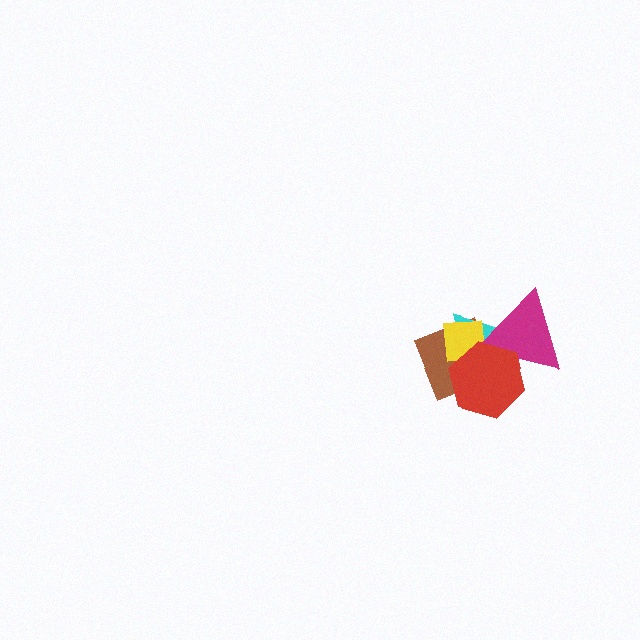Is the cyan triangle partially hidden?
Yes, it is partially covered by another shape.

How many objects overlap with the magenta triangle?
4 objects overlap with the magenta triangle.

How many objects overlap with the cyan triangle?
4 objects overlap with the cyan triangle.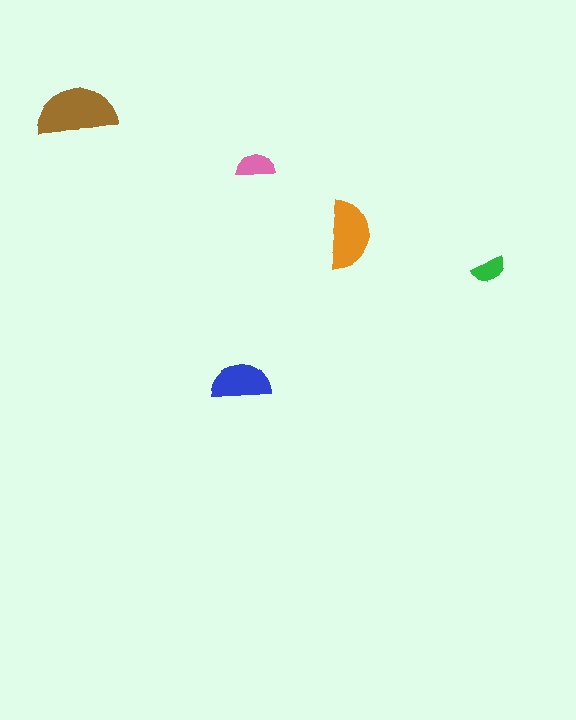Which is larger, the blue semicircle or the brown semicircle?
The brown one.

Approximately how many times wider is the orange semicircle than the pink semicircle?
About 2 times wider.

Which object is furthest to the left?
The brown semicircle is leftmost.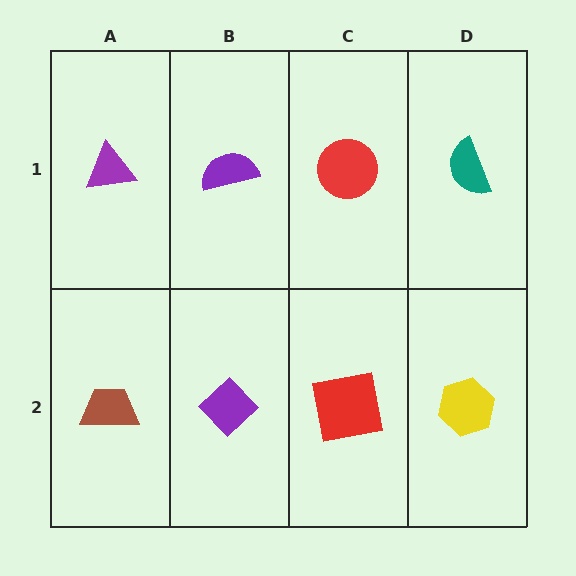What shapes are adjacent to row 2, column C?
A red circle (row 1, column C), a purple diamond (row 2, column B), a yellow hexagon (row 2, column D).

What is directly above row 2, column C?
A red circle.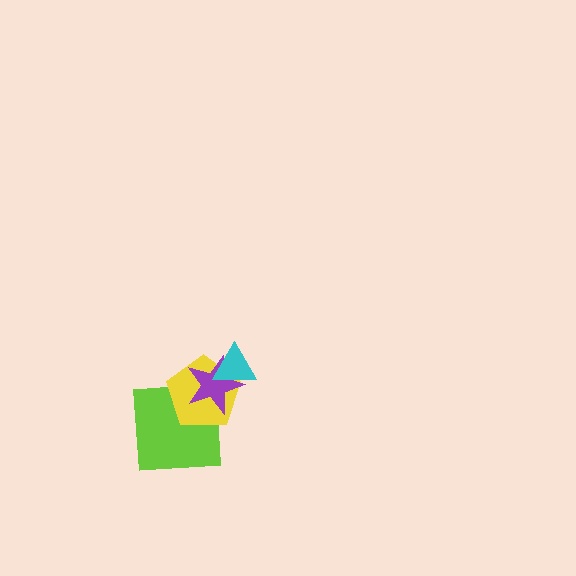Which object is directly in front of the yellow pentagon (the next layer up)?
The purple star is directly in front of the yellow pentagon.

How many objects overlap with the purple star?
3 objects overlap with the purple star.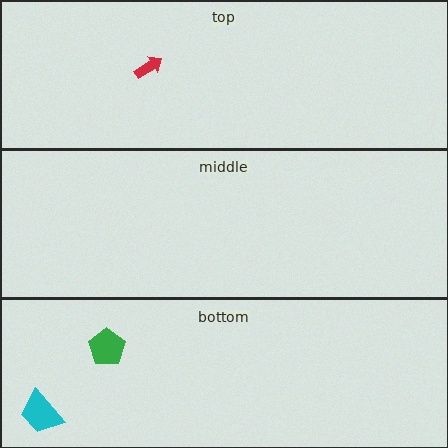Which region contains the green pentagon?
The bottom region.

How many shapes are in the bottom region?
2.